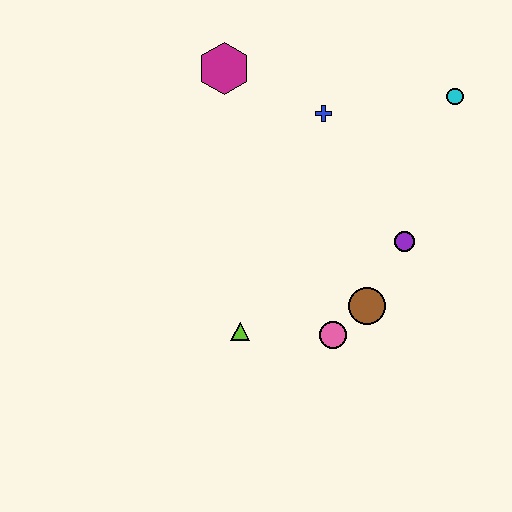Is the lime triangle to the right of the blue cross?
No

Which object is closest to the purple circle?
The brown circle is closest to the purple circle.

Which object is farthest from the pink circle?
The magenta hexagon is farthest from the pink circle.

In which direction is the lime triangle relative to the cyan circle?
The lime triangle is below the cyan circle.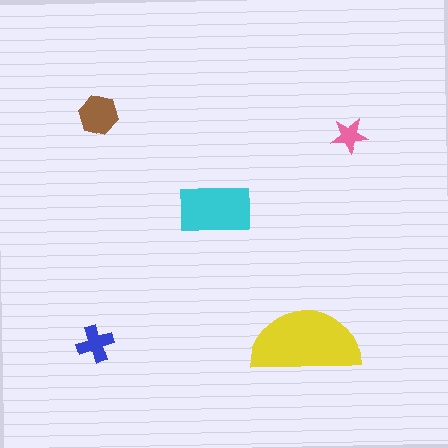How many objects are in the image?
There are 5 objects in the image.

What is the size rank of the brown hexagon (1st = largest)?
3rd.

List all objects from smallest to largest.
The pink star, the blue cross, the brown hexagon, the cyan rectangle, the yellow semicircle.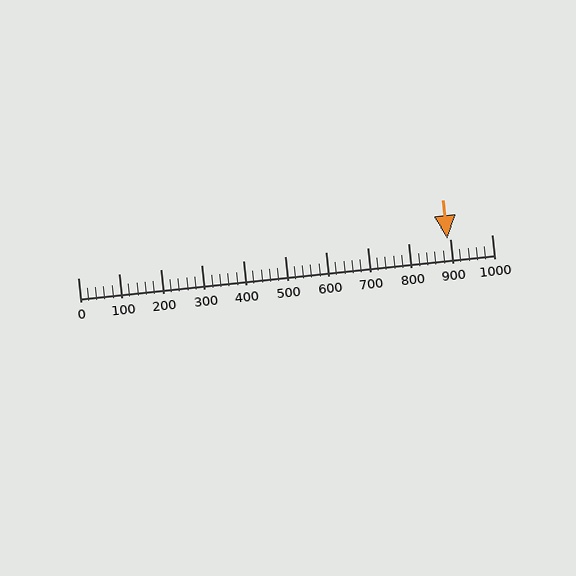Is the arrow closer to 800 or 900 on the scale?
The arrow is closer to 900.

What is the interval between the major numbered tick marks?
The major tick marks are spaced 100 units apart.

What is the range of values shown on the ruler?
The ruler shows values from 0 to 1000.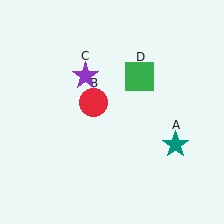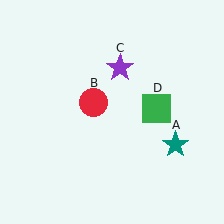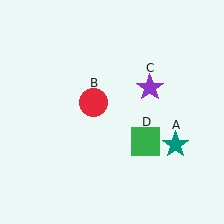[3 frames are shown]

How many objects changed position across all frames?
2 objects changed position: purple star (object C), green square (object D).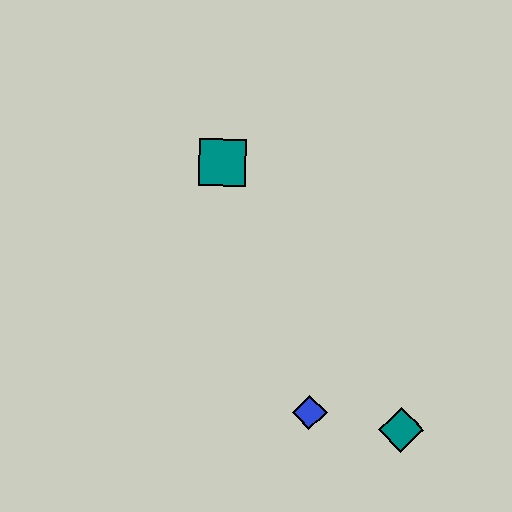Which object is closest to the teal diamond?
The blue diamond is closest to the teal diamond.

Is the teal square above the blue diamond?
Yes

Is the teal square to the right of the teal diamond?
No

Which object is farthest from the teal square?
The teal diamond is farthest from the teal square.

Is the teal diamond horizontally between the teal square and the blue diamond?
No